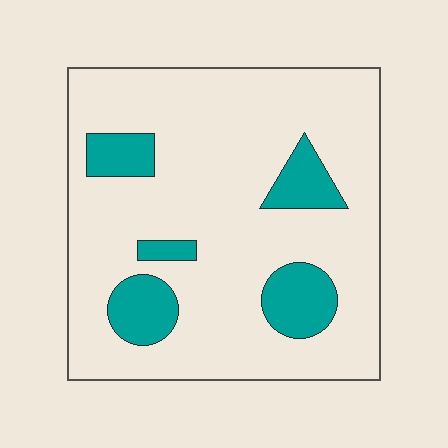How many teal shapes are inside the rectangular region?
5.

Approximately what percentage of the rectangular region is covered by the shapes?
Approximately 15%.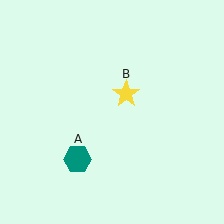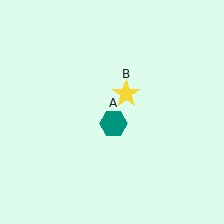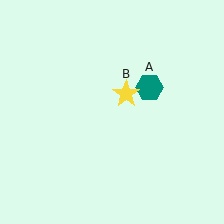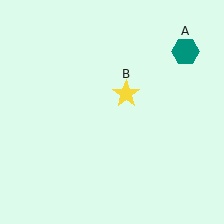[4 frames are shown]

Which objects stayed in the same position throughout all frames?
Yellow star (object B) remained stationary.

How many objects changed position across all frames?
1 object changed position: teal hexagon (object A).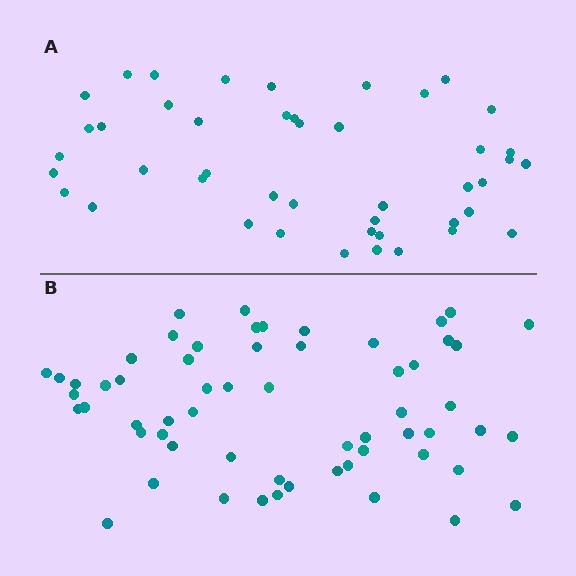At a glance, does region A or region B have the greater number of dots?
Region B (the bottom region) has more dots.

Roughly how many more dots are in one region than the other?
Region B has approximately 15 more dots than region A.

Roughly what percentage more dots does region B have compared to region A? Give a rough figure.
About 35% more.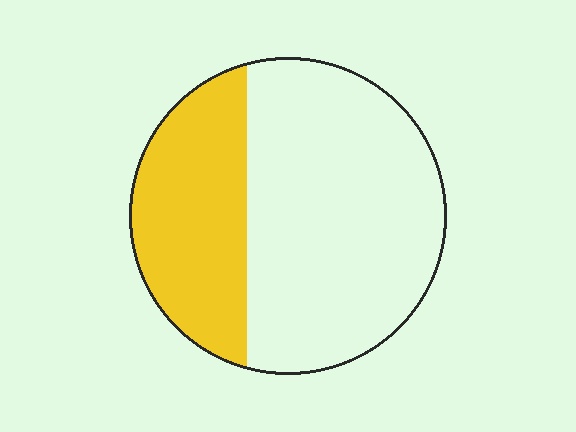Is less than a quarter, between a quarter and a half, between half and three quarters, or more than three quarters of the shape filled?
Between a quarter and a half.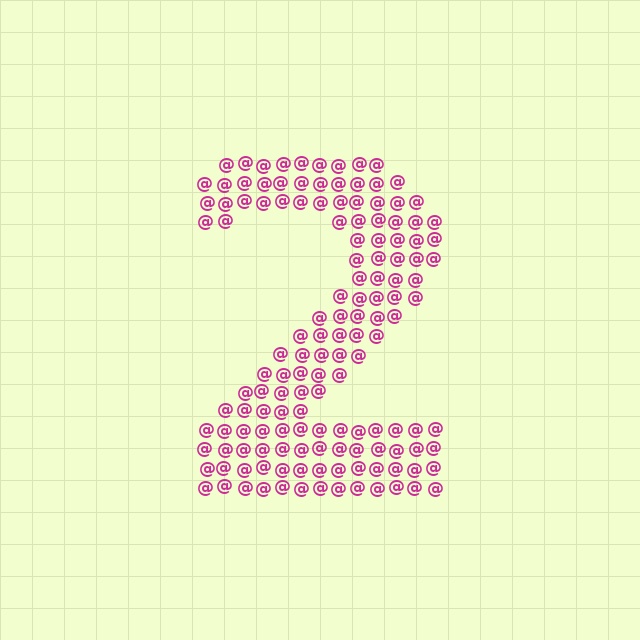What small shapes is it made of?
It is made of small at signs.